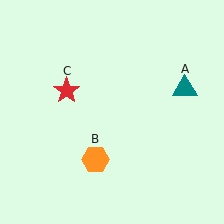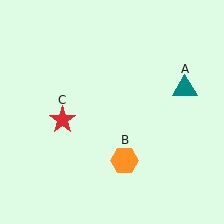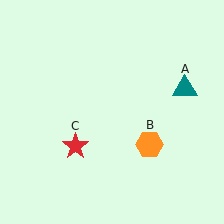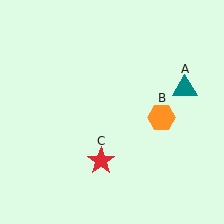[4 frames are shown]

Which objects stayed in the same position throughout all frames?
Teal triangle (object A) remained stationary.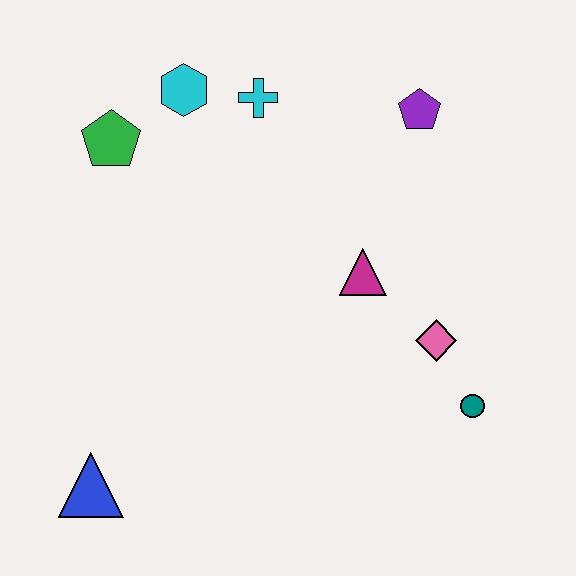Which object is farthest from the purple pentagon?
The blue triangle is farthest from the purple pentagon.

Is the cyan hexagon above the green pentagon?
Yes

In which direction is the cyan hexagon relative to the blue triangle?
The cyan hexagon is above the blue triangle.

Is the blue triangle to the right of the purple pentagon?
No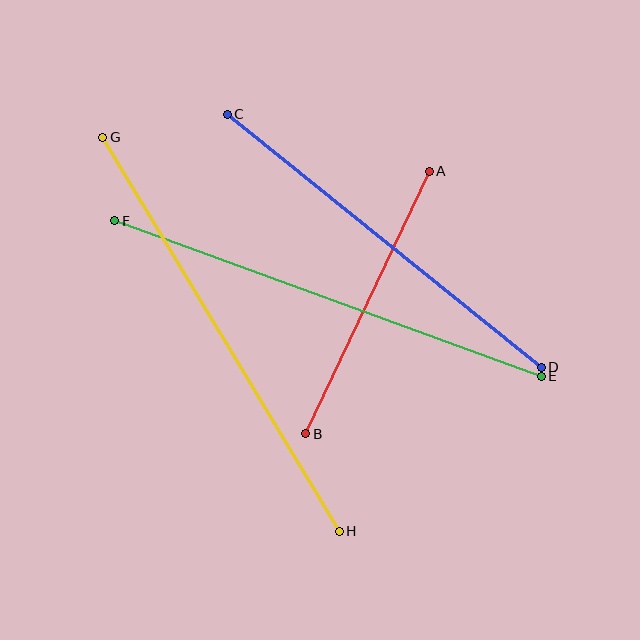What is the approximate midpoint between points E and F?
The midpoint is at approximately (328, 299) pixels.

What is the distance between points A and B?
The distance is approximately 290 pixels.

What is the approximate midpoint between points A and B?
The midpoint is at approximately (367, 303) pixels.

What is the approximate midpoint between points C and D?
The midpoint is at approximately (384, 241) pixels.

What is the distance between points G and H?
The distance is approximately 460 pixels.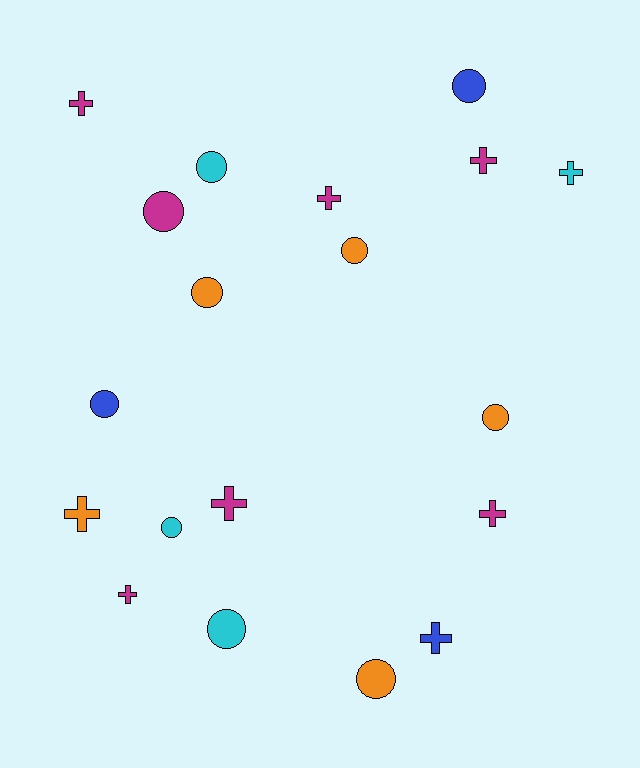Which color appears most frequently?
Magenta, with 7 objects.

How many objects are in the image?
There are 19 objects.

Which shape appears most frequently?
Circle, with 10 objects.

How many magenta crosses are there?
There are 6 magenta crosses.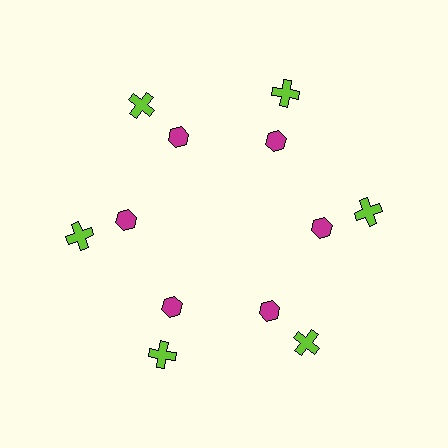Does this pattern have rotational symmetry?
Yes, this pattern has 6-fold rotational symmetry. It looks the same after rotating 60 degrees around the center.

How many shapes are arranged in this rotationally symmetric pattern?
There are 12 shapes, arranged in 6 groups of 2.